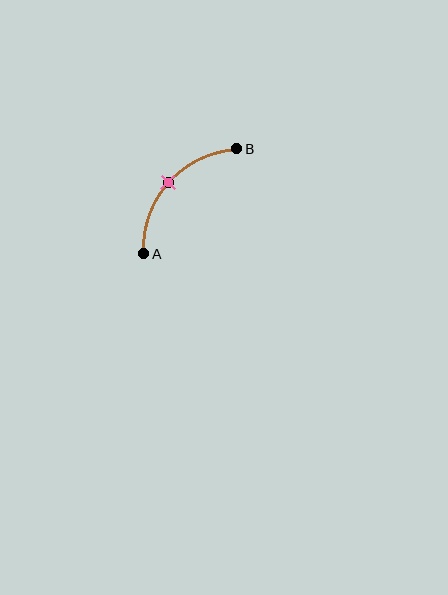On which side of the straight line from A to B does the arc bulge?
The arc bulges above and to the left of the straight line connecting A and B.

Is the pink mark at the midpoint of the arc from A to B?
Yes. The pink mark lies on the arc at equal arc-length from both A and B — it is the arc midpoint.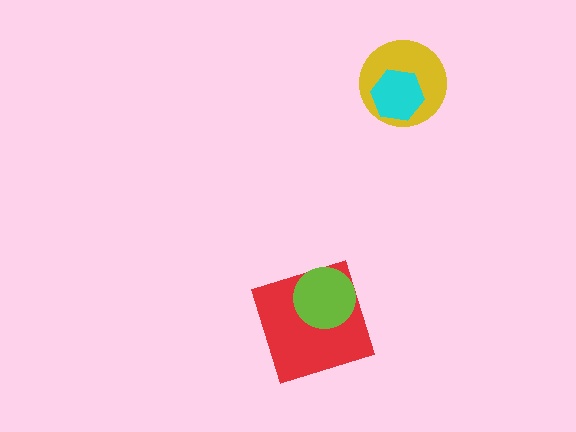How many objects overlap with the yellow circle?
1 object overlaps with the yellow circle.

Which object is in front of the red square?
The lime circle is in front of the red square.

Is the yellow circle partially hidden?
Yes, it is partially covered by another shape.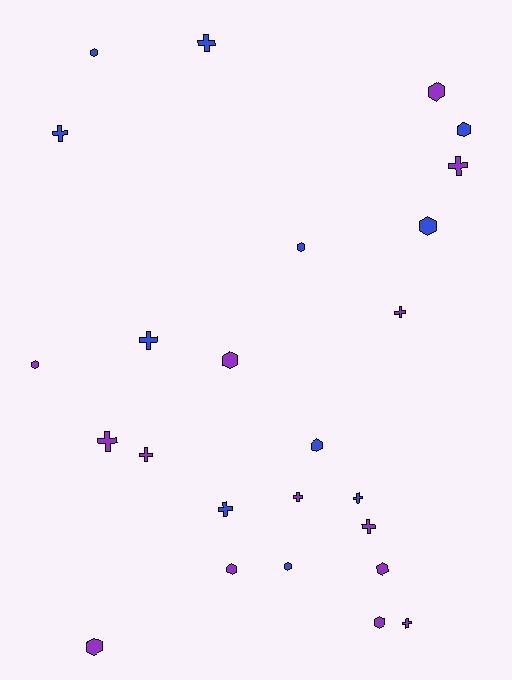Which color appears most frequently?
Purple, with 14 objects.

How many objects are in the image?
There are 25 objects.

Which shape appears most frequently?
Hexagon, with 13 objects.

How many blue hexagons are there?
There are 6 blue hexagons.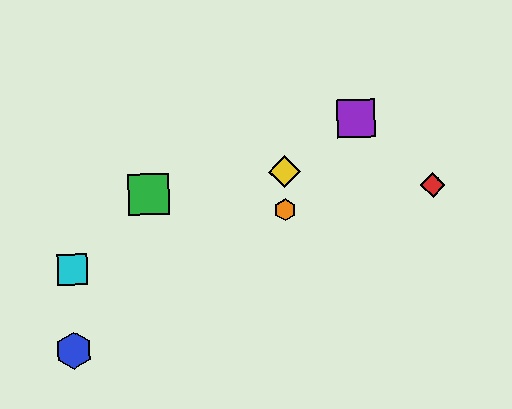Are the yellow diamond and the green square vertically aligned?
No, the yellow diamond is at x≈284 and the green square is at x≈149.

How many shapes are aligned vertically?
2 shapes (the yellow diamond, the orange hexagon) are aligned vertically.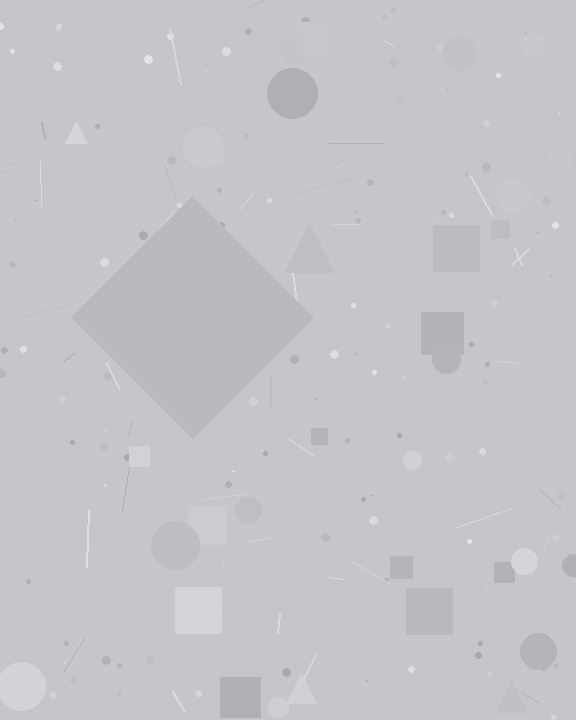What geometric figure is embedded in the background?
A diamond is embedded in the background.